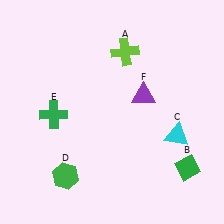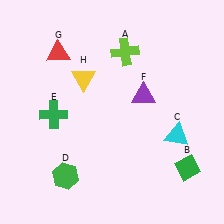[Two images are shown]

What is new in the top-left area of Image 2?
A red triangle (G) was added in the top-left area of Image 2.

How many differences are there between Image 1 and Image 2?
There are 2 differences between the two images.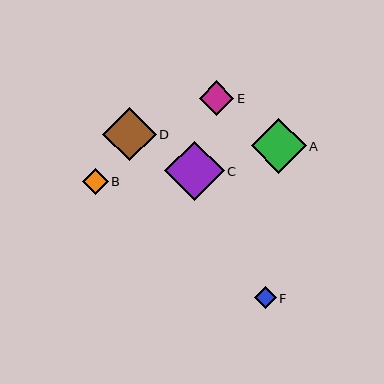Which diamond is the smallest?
Diamond F is the smallest with a size of approximately 22 pixels.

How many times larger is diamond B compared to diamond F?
Diamond B is approximately 1.2 times the size of diamond F.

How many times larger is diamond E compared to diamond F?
Diamond E is approximately 1.6 times the size of diamond F.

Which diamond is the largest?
Diamond C is the largest with a size of approximately 59 pixels.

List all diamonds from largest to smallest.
From largest to smallest: C, A, D, E, B, F.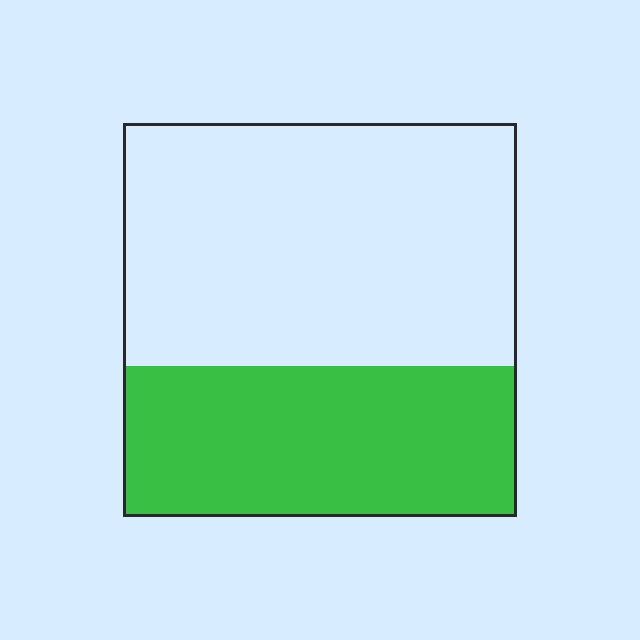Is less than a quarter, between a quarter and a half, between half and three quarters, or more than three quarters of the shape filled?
Between a quarter and a half.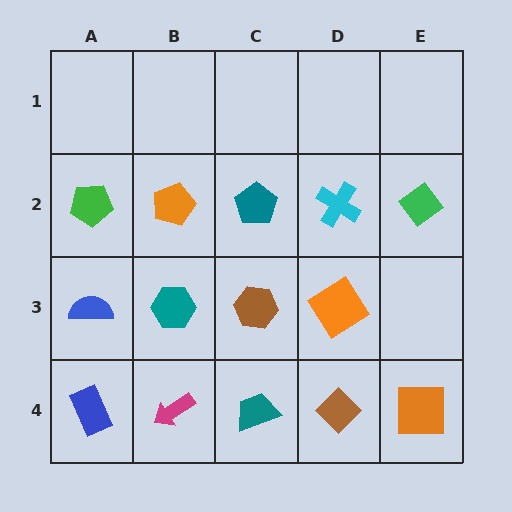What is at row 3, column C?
A brown hexagon.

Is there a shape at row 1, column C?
No, that cell is empty.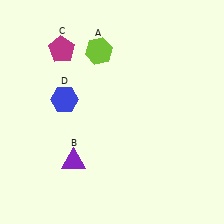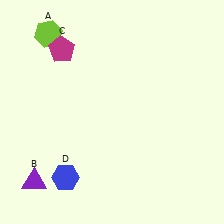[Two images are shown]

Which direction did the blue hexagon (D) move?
The blue hexagon (D) moved down.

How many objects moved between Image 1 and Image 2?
3 objects moved between the two images.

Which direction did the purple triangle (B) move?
The purple triangle (B) moved left.